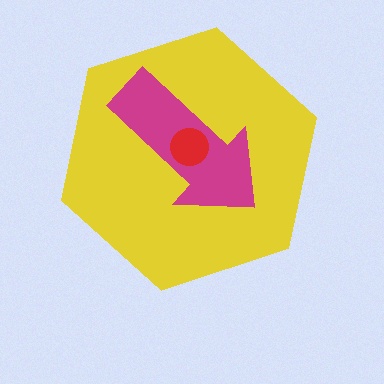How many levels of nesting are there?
3.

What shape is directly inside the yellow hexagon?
The magenta arrow.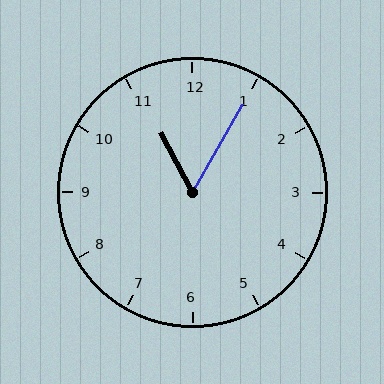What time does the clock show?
11:05.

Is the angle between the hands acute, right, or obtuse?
It is acute.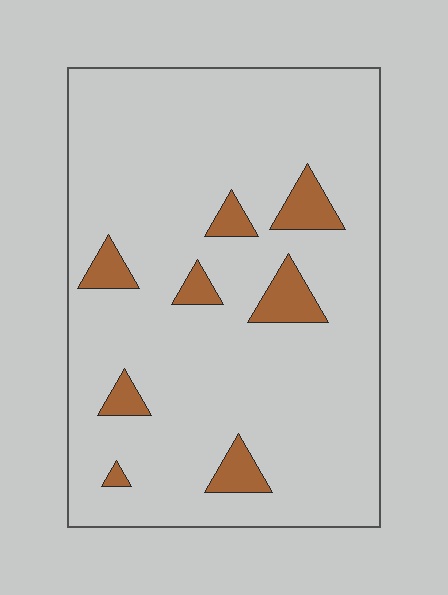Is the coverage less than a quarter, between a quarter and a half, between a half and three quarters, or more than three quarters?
Less than a quarter.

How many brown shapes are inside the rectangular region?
8.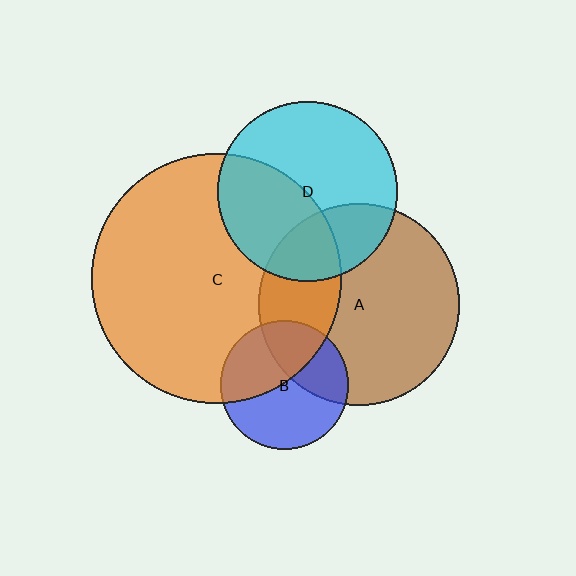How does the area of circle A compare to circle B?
Approximately 2.5 times.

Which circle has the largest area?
Circle C (orange).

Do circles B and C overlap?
Yes.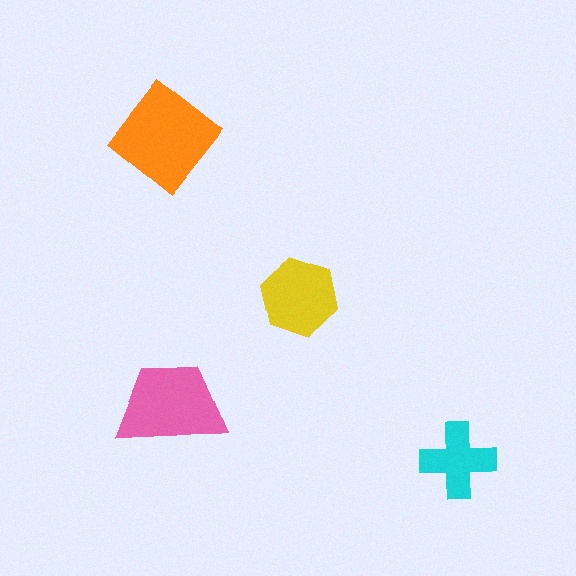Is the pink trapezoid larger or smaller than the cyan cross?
Larger.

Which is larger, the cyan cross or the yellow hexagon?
The yellow hexagon.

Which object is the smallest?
The cyan cross.